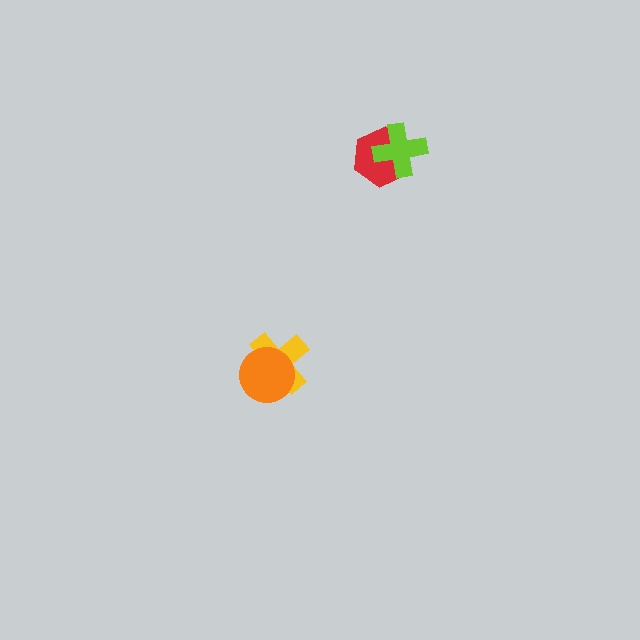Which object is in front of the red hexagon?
The lime cross is in front of the red hexagon.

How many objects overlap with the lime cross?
1 object overlaps with the lime cross.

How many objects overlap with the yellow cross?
1 object overlaps with the yellow cross.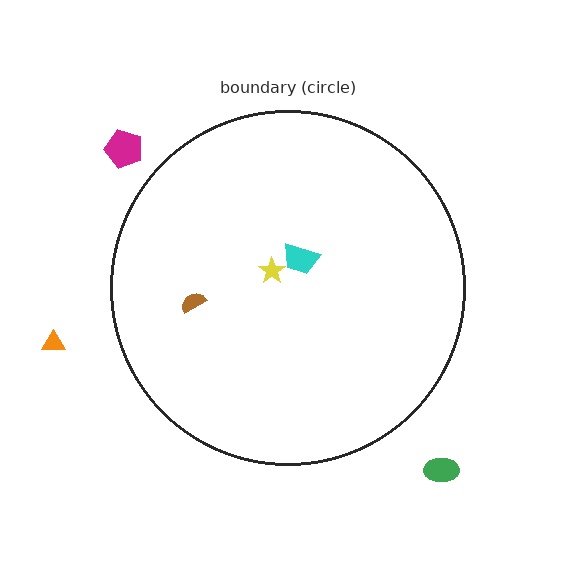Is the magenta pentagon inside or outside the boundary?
Outside.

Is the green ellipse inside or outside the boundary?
Outside.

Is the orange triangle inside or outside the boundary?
Outside.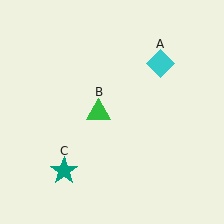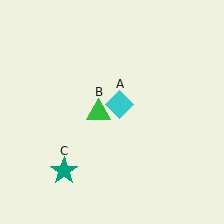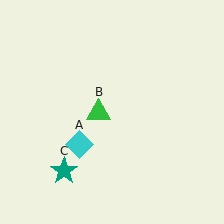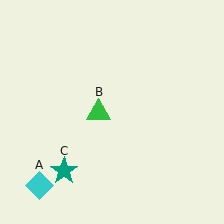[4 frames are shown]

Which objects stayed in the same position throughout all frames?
Green triangle (object B) and teal star (object C) remained stationary.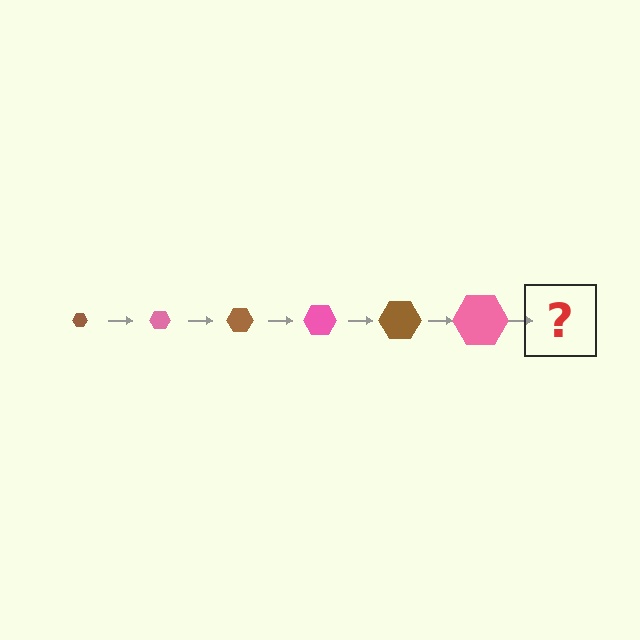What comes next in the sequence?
The next element should be a brown hexagon, larger than the previous one.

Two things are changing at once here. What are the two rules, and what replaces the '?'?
The two rules are that the hexagon grows larger each step and the color cycles through brown and pink. The '?' should be a brown hexagon, larger than the previous one.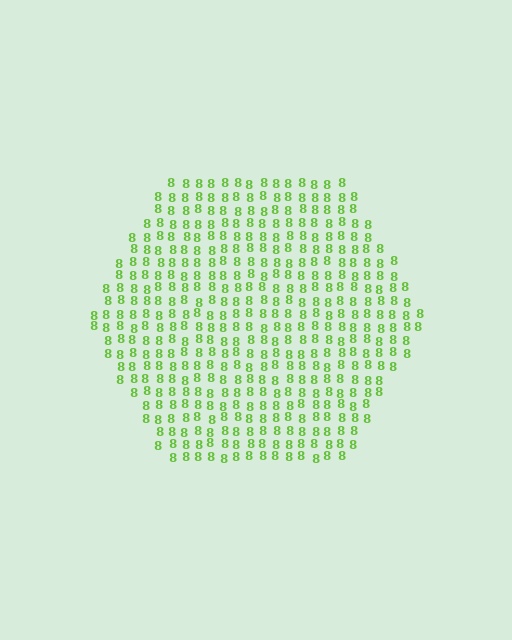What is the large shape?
The large shape is a hexagon.